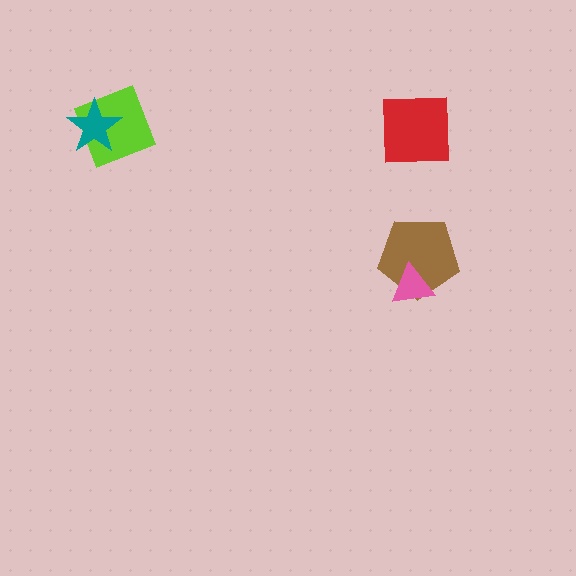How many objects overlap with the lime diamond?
1 object overlaps with the lime diamond.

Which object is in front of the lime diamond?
The teal star is in front of the lime diamond.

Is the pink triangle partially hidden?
No, no other shape covers it.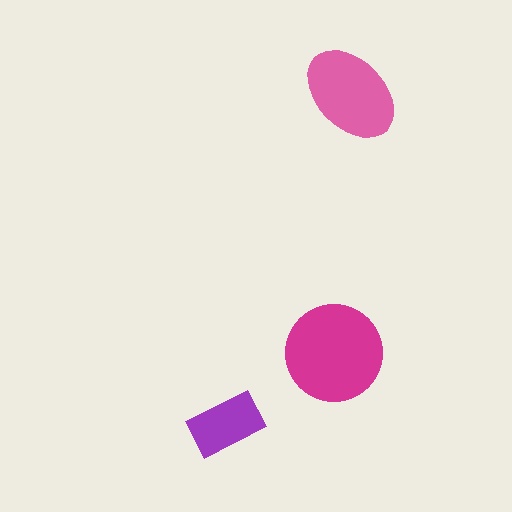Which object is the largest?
The magenta circle.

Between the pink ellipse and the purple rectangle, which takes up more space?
The pink ellipse.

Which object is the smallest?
The purple rectangle.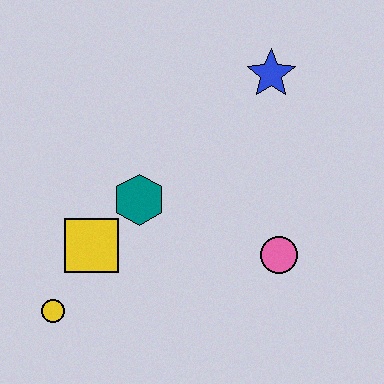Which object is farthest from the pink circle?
The yellow circle is farthest from the pink circle.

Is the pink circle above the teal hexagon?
No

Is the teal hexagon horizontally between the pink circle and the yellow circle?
Yes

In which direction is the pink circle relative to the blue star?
The pink circle is below the blue star.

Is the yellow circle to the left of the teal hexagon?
Yes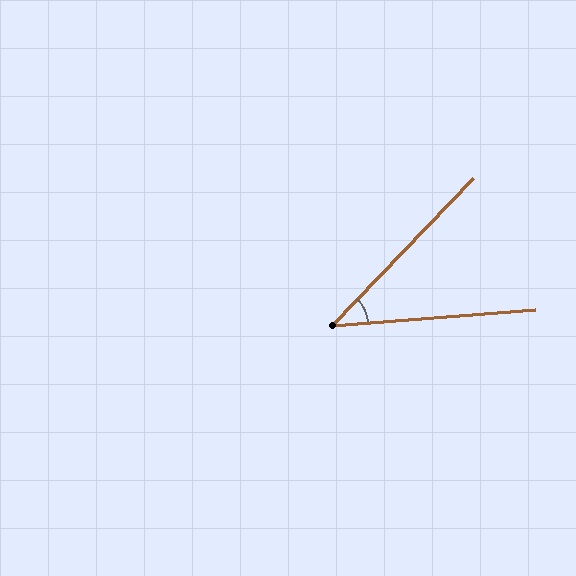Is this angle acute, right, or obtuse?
It is acute.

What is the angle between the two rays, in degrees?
Approximately 42 degrees.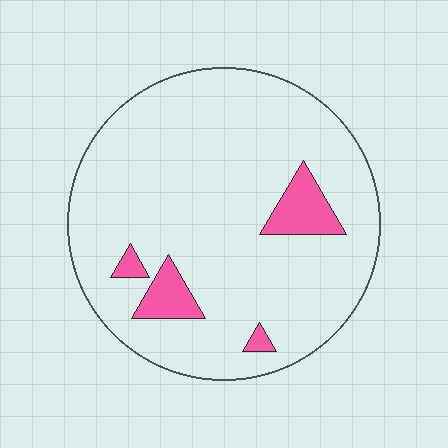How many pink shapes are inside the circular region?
4.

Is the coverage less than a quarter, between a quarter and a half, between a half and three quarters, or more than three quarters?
Less than a quarter.